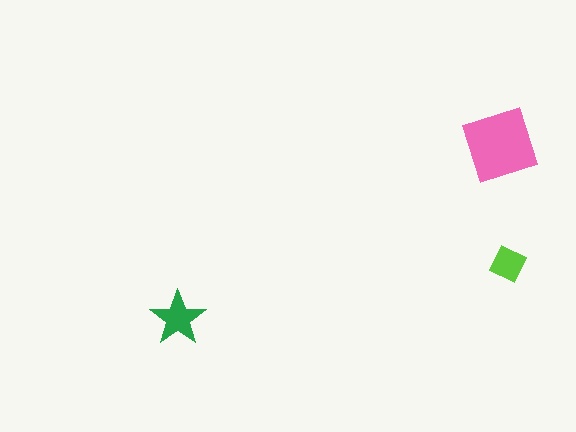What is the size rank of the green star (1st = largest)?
2nd.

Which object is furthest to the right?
The lime square is rightmost.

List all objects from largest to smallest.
The pink diamond, the green star, the lime square.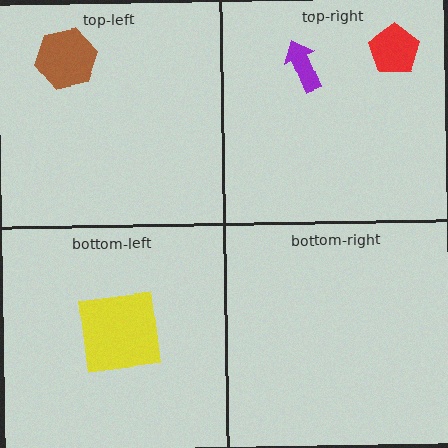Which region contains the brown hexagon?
The top-left region.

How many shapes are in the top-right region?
2.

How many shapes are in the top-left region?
1.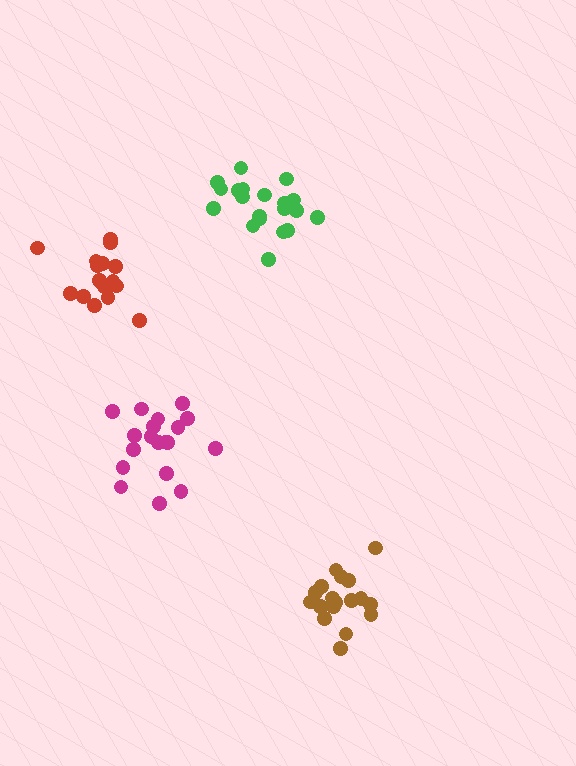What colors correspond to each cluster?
The clusters are colored: magenta, green, brown, red.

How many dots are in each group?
Group 1: 19 dots, Group 2: 20 dots, Group 3: 19 dots, Group 4: 18 dots (76 total).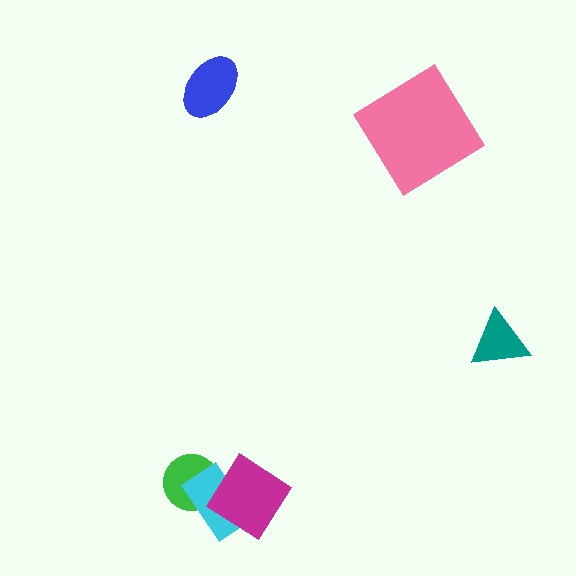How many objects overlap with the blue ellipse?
0 objects overlap with the blue ellipse.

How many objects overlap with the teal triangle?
0 objects overlap with the teal triangle.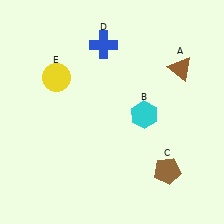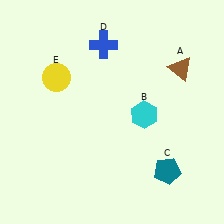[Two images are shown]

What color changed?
The pentagon (C) changed from brown in Image 1 to teal in Image 2.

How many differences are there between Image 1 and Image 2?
There is 1 difference between the two images.